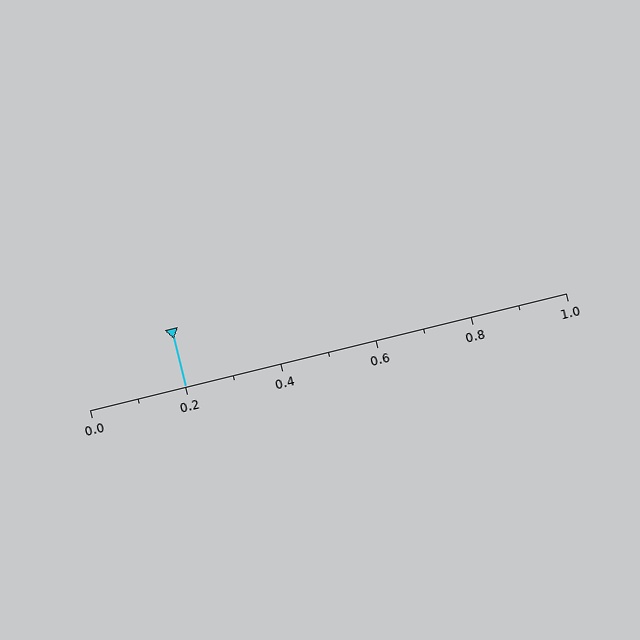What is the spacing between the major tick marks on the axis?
The major ticks are spaced 0.2 apart.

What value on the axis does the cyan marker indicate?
The marker indicates approximately 0.2.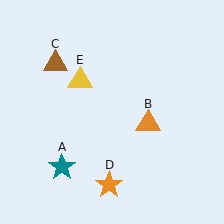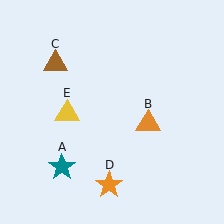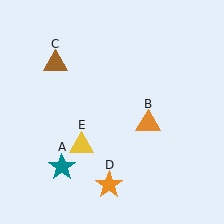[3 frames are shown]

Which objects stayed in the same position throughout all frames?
Teal star (object A) and orange triangle (object B) and brown triangle (object C) and orange star (object D) remained stationary.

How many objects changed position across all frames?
1 object changed position: yellow triangle (object E).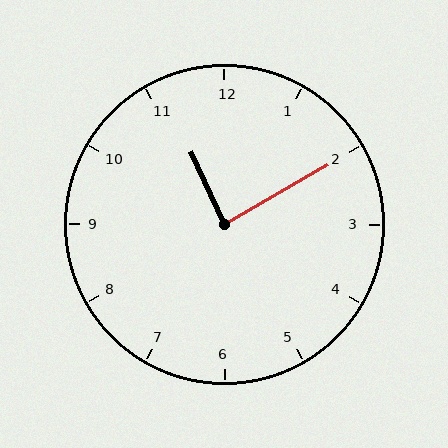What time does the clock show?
11:10.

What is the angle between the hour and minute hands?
Approximately 85 degrees.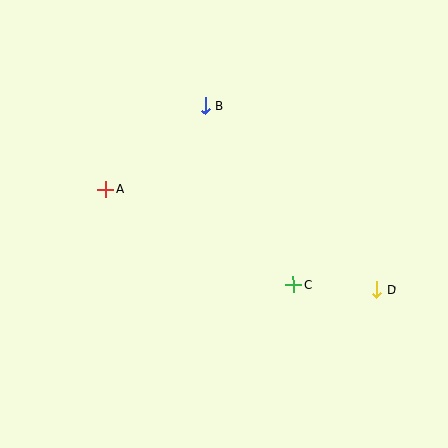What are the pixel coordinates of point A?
Point A is at (106, 189).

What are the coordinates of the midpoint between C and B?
The midpoint between C and B is at (249, 196).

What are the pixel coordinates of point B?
Point B is at (205, 106).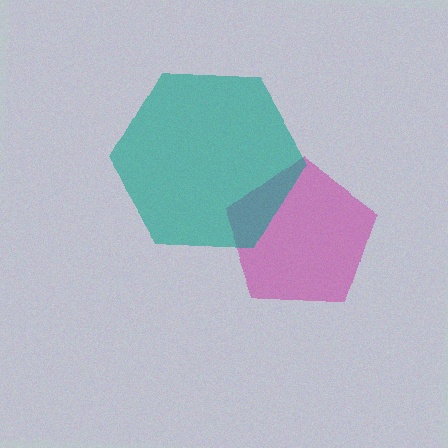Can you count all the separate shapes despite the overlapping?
Yes, there are 2 separate shapes.